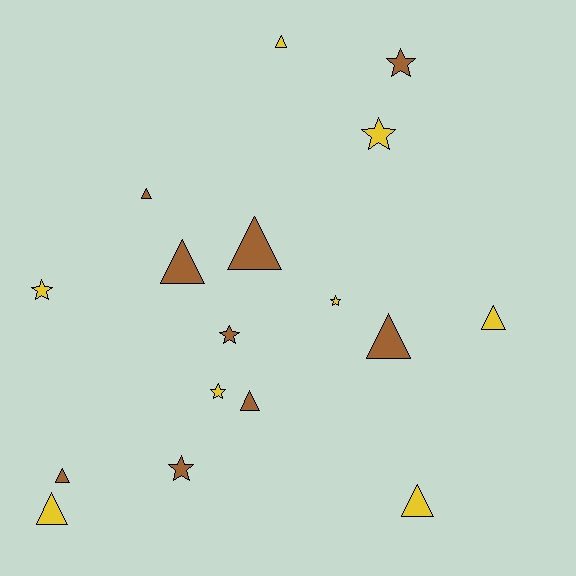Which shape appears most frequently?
Triangle, with 10 objects.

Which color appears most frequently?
Brown, with 9 objects.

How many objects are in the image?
There are 17 objects.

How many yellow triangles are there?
There are 4 yellow triangles.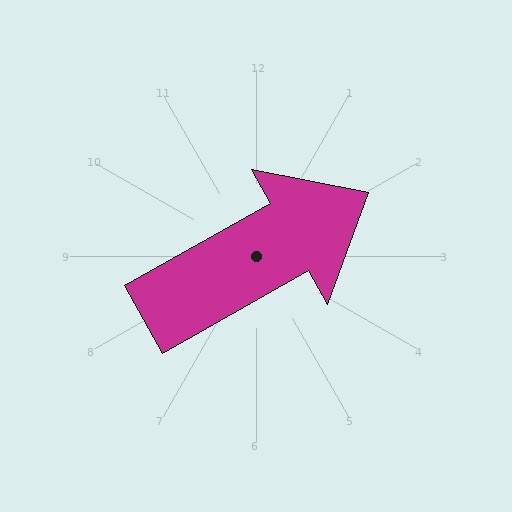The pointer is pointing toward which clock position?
Roughly 2 o'clock.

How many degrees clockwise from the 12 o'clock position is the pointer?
Approximately 61 degrees.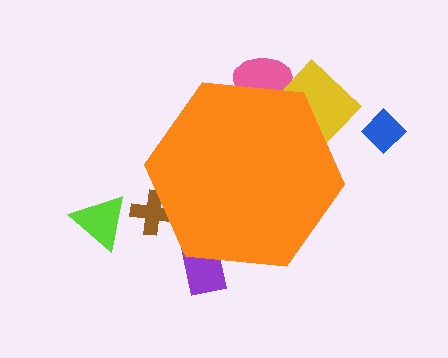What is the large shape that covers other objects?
An orange hexagon.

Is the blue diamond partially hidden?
No, the blue diamond is fully visible.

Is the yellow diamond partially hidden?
Yes, the yellow diamond is partially hidden behind the orange hexagon.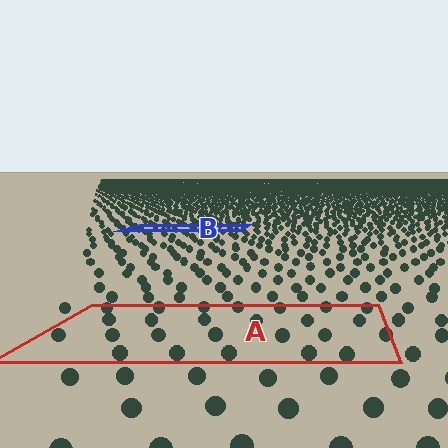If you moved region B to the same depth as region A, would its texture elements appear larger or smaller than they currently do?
They would appear larger. At a closer depth, the same texture elements are projected at a bigger on-screen size.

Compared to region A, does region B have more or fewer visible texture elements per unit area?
Region B has more texture elements per unit area — they are packed more densely because it is farther away.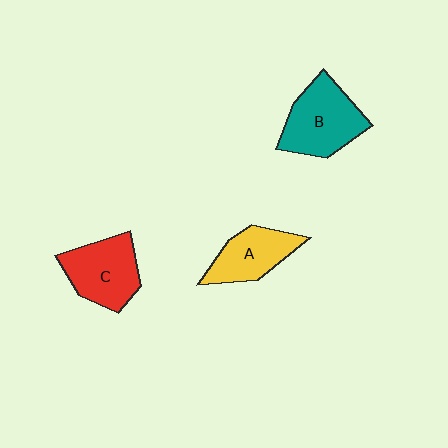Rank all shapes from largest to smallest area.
From largest to smallest: B (teal), C (red), A (yellow).